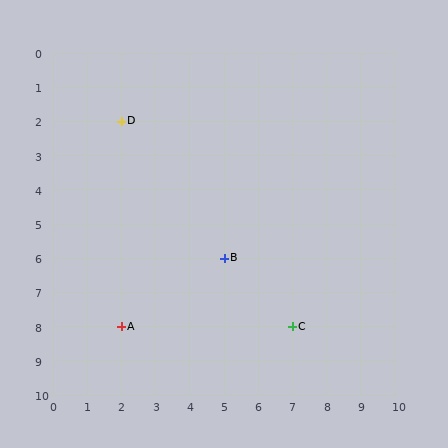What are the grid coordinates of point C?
Point C is at grid coordinates (7, 8).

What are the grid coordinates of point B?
Point B is at grid coordinates (5, 6).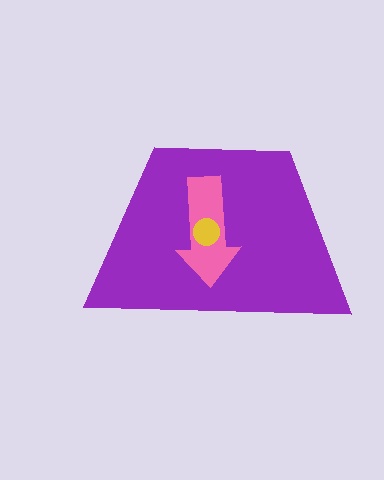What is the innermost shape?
The yellow circle.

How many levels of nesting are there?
3.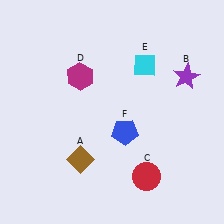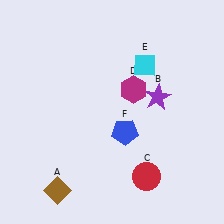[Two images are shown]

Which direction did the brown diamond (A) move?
The brown diamond (A) moved down.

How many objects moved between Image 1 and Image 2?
3 objects moved between the two images.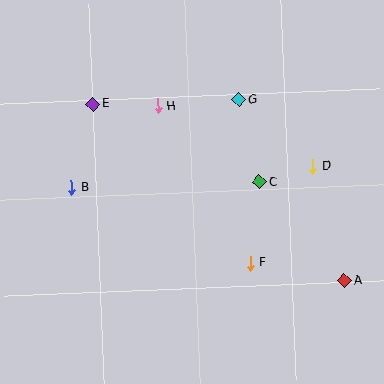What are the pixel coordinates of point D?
Point D is at (313, 166).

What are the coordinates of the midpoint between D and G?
The midpoint between D and G is at (276, 133).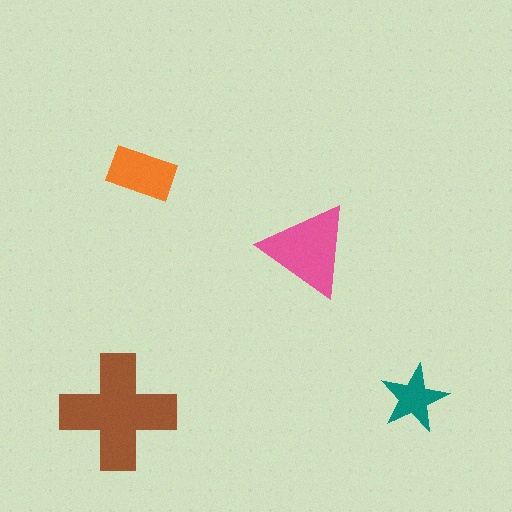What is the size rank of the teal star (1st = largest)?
4th.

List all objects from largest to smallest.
The brown cross, the pink triangle, the orange rectangle, the teal star.